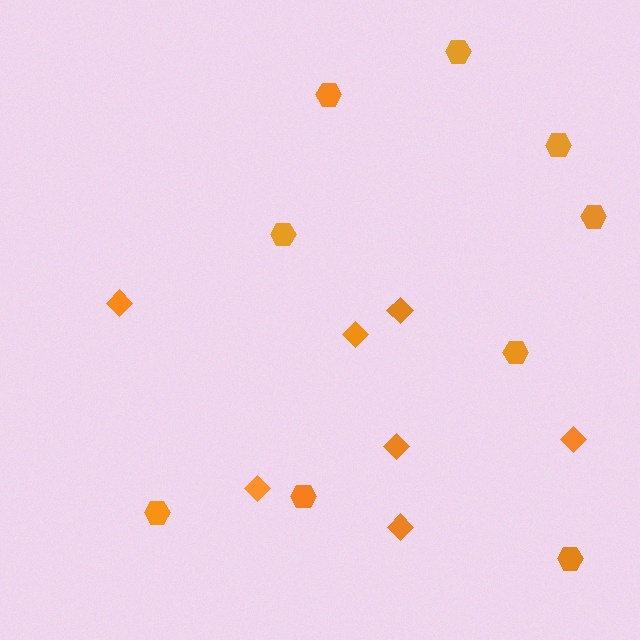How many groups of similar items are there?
There are 2 groups: one group of hexagons (9) and one group of diamonds (7).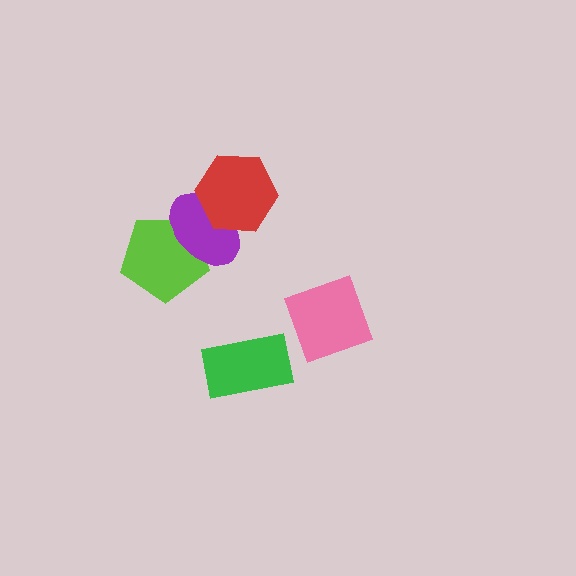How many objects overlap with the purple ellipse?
2 objects overlap with the purple ellipse.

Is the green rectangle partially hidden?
No, no other shape covers it.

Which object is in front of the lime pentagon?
The purple ellipse is in front of the lime pentagon.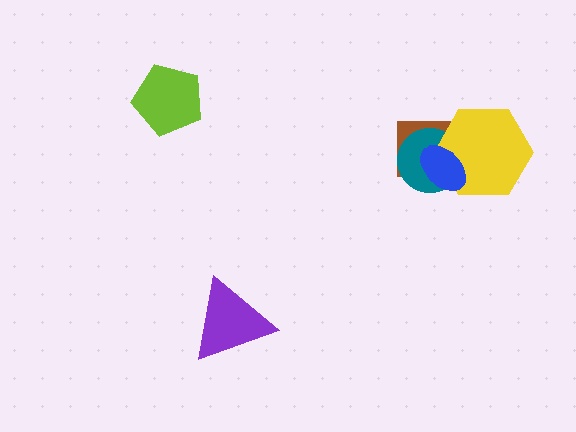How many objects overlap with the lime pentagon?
0 objects overlap with the lime pentagon.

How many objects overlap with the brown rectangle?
3 objects overlap with the brown rectangle.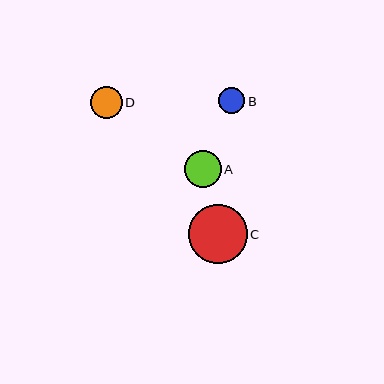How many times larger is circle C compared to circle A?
Circle C is approximately 1.6 times the size of circle A.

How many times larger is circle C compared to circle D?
Circle C is approximately 1.8 times the size of circle D.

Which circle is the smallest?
Circle B is the smallest with a size of approximately 26 pixels.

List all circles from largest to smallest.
From largest to smallest: C, A, D, B.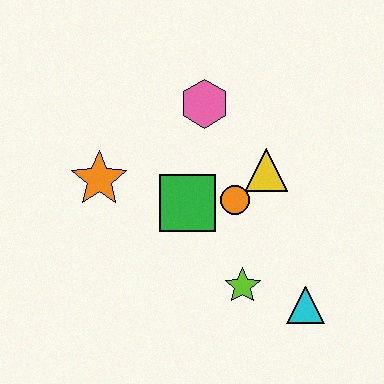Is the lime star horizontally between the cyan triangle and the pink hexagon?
Yes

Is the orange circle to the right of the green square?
Yes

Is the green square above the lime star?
Yes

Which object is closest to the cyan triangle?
The lime star is closest to the cyan triangle.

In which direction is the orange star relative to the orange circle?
The orange star is to the left of the orange circle.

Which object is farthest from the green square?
The cyan triangle is farthest from the green square.